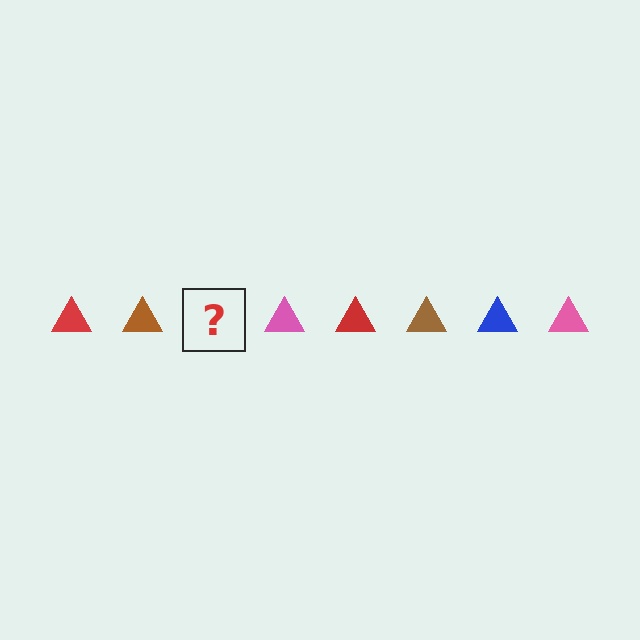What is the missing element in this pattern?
The missing element is a blue triangle.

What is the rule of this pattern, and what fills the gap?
The rule is that the pattern cycles through red, brown, blue, pink triangles. The gap should be filled with a blue triangle.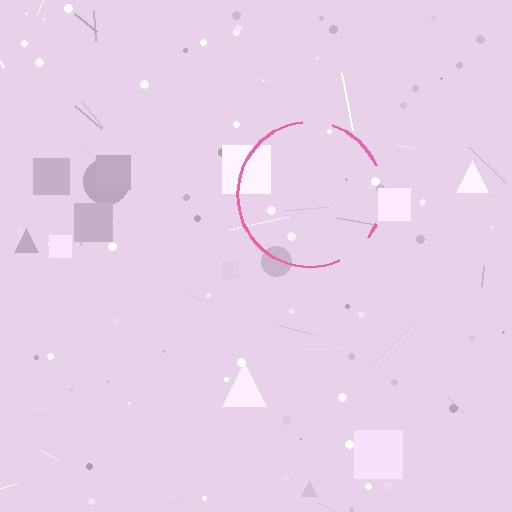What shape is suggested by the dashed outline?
The dashed outline suggests a circle.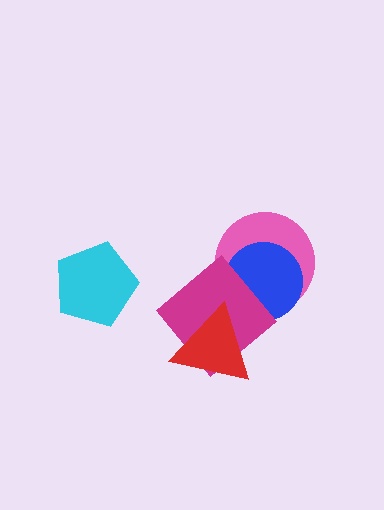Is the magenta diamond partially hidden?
Yes, it is partially covered by another shape.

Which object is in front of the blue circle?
The magenta diamond is in front of the blue circle.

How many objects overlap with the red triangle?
1 object overlaps with the red triangle.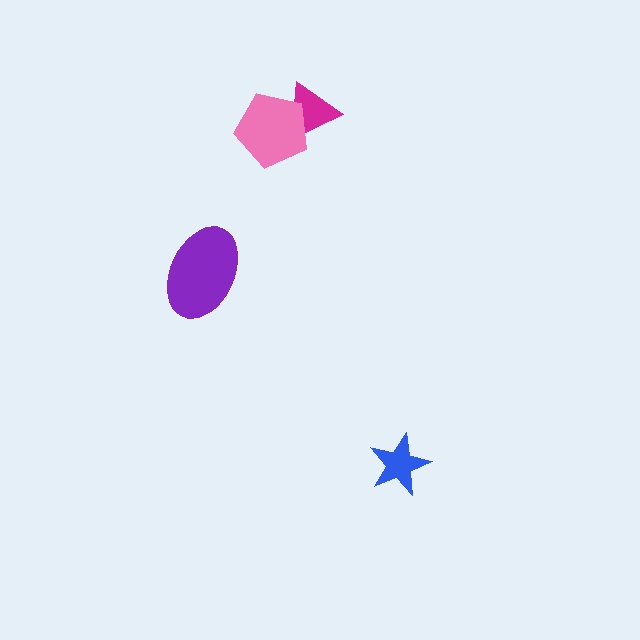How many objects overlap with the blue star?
0 objects overlap with the blue star.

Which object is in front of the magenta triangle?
The pink pentagon is in front of the magenta triangle.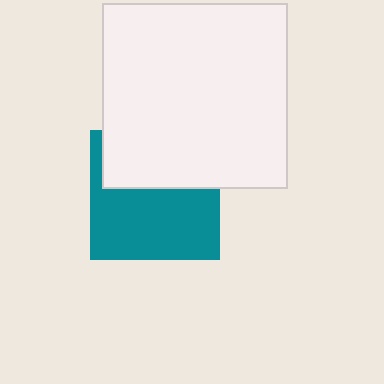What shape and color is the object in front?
The object in front is a white square.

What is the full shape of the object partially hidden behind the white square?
The partially hidden object is a teal square.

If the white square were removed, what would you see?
You would see the complete teal square.